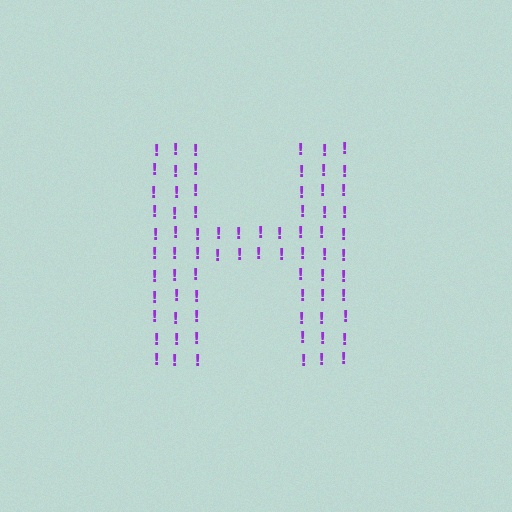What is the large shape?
The large shape is the letter H.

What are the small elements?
The small elements are exclamation marks.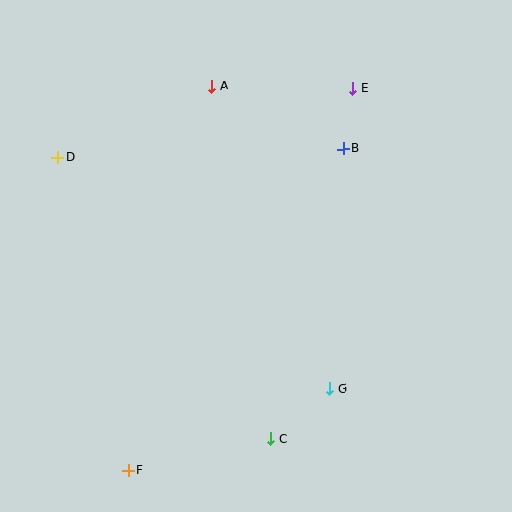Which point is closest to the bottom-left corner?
Point F is closest to the bottom-left corner.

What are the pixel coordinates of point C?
Point C is at (271, 439).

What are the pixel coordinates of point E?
Point E is at (353, 88).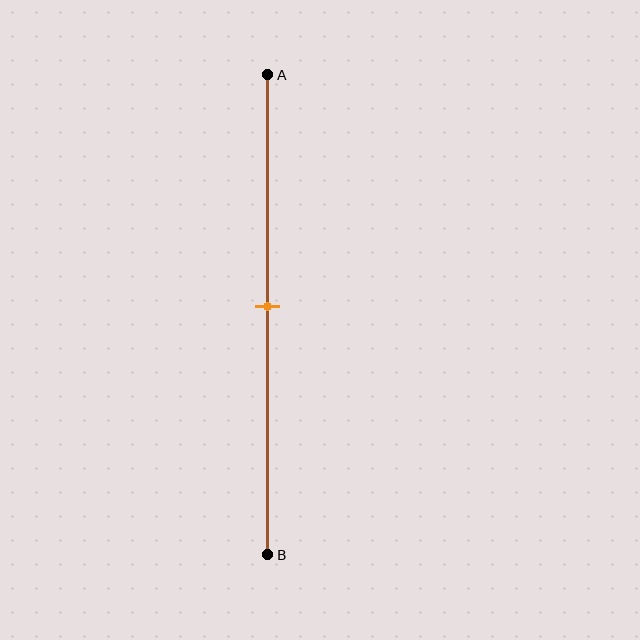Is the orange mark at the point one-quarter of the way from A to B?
No, the mark is at about 50% from A, not at the 25% one-quarter point.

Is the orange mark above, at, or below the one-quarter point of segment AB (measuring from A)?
The orange mark is below the one-quarter point of segment AB.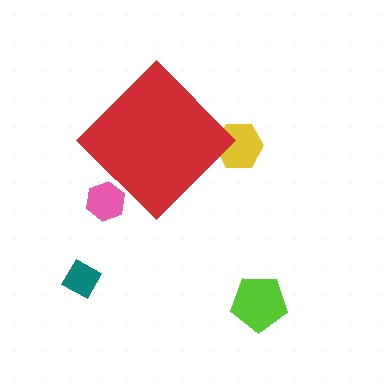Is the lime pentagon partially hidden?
No, the lime pentagon is fully visible.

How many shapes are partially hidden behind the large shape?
2 shapes are partially hidden.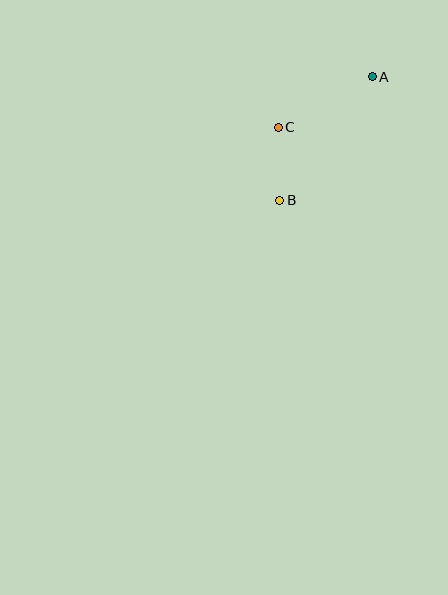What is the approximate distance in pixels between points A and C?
The distance between A and C is approximately 106 pixels.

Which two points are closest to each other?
Points B and C are closest to each other.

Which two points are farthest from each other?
Points A and B are farthest from each other.